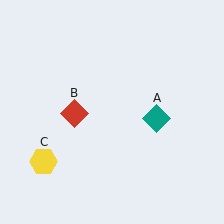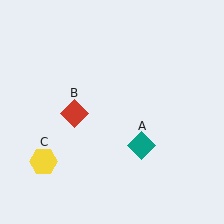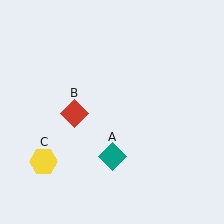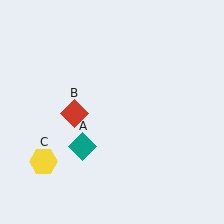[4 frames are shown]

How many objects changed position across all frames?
1 object changed position: teal diamond (object A).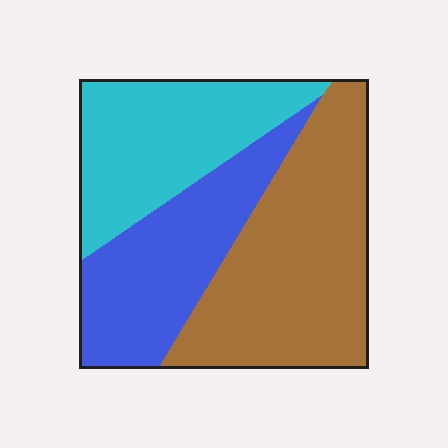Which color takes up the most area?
Brown, at roughly 45%.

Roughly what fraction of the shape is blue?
Blue covers 28% of the shape.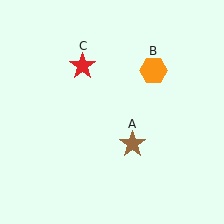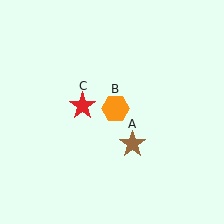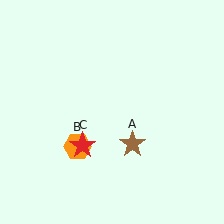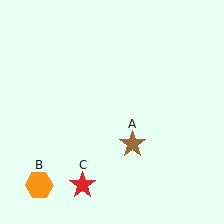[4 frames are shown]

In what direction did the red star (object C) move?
The red star (object C) moved down.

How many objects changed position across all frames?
2 objects changed position: orange hexagon (object B), red star (object C).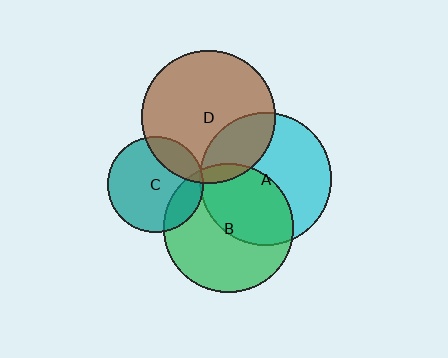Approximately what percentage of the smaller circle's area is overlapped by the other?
Approximately 5%.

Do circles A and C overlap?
Yes.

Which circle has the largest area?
Circle D (brown).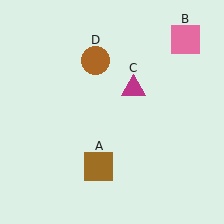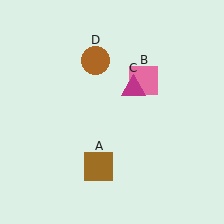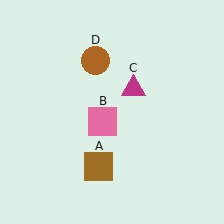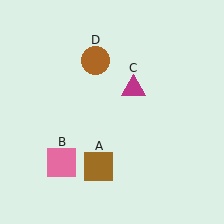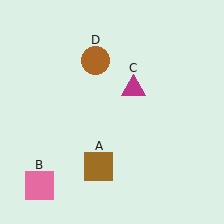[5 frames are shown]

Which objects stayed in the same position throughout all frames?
Brown square (object A) and magenta triangle (object C) and brown circle (object D) remained stationary.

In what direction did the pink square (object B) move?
The pink square (object B) moved down and to the left.